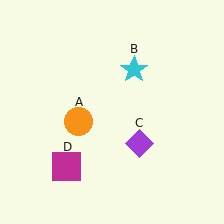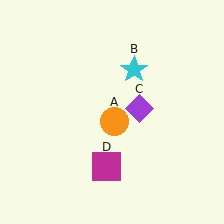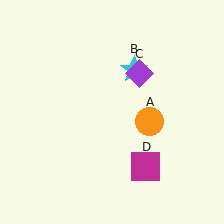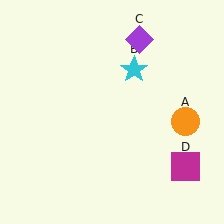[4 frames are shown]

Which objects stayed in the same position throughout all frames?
Cyan star (object B) remained stationary.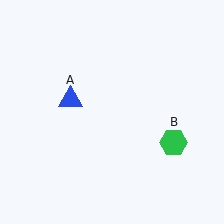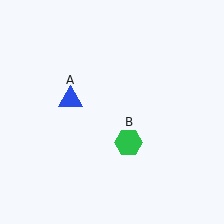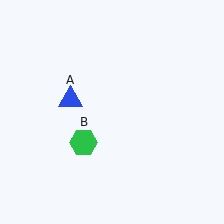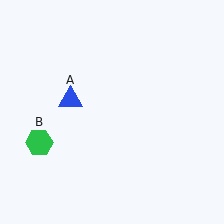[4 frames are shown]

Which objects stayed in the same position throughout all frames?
Blue triangle (object A) remained stationary.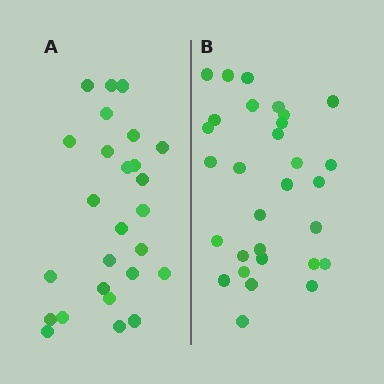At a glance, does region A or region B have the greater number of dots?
Region B (the right region) has more dots.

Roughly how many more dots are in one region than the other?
Region B has about 4 more dots than region A.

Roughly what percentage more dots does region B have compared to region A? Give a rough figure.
About 15% more.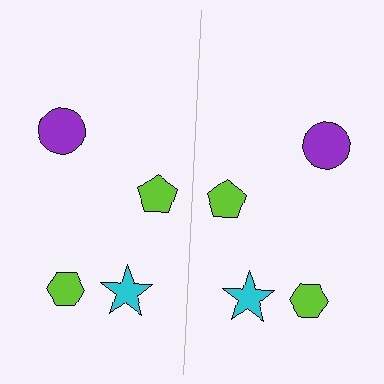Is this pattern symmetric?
Yes, this pattern has bilateral (reflection) symmetry.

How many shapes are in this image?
There are 8 shapes in this image.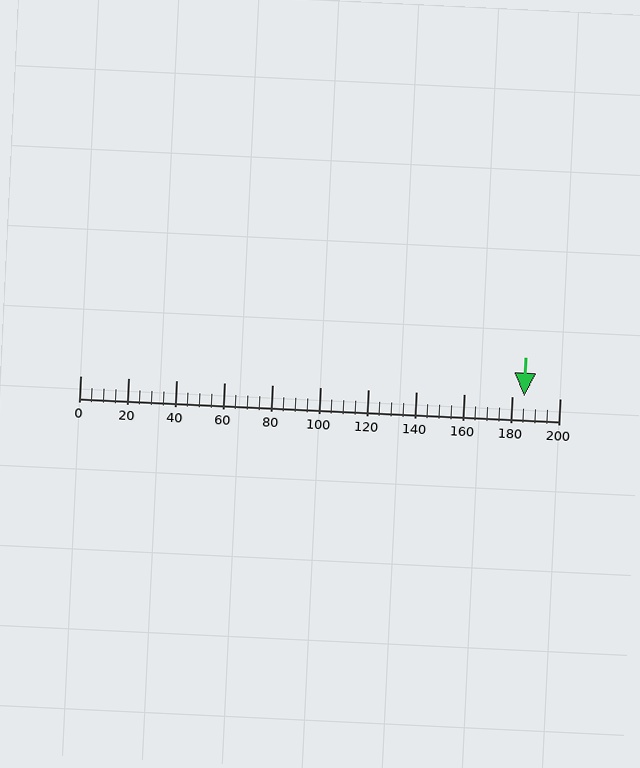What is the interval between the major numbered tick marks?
The major tick marks are spaced 20 units apart.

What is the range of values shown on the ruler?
The ruler shows values from 0 to 200.